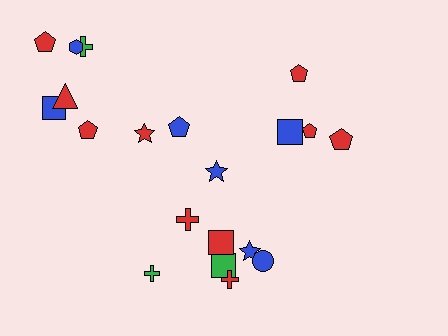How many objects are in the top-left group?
There are 8 objects.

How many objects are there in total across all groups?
There are 20 objects.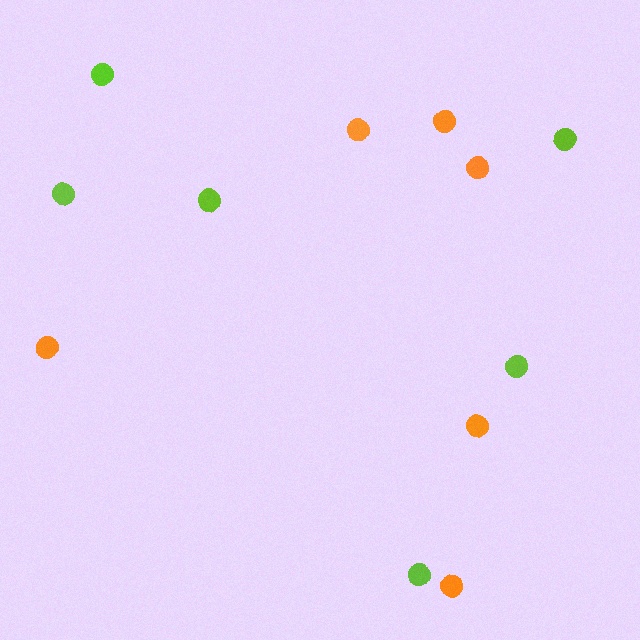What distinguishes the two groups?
There are 2 groups: one group of orange circles (6) and one group of lime circles (6).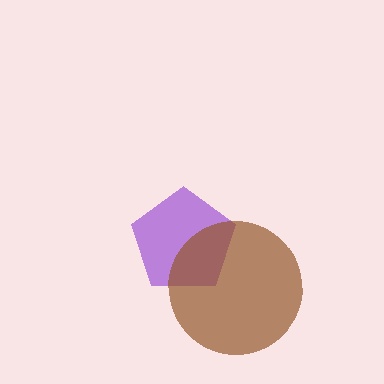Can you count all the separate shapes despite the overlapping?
Yes, there are 2 separate shapes.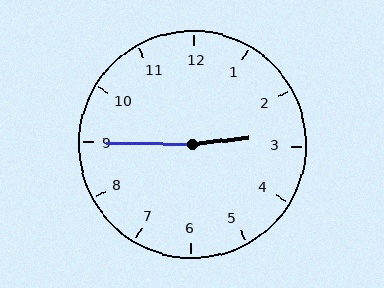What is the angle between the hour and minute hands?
Approximately 172 degrees.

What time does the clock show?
2:45.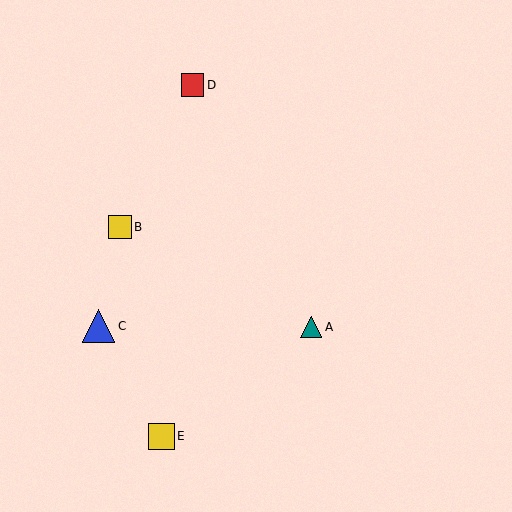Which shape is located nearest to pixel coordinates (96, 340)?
The blue triangle (labeled C) at (99, 326) is nearest to that location.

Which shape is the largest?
The blue triangle (labeled C) is the largest.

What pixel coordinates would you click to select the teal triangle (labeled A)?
Click at (311, 327) to select the teal triangle A.